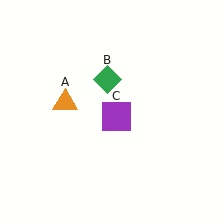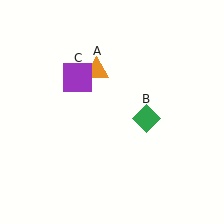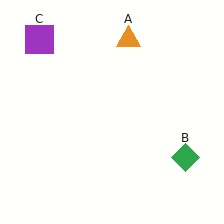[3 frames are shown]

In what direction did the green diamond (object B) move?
The green diamond (object B) moved down and to the right.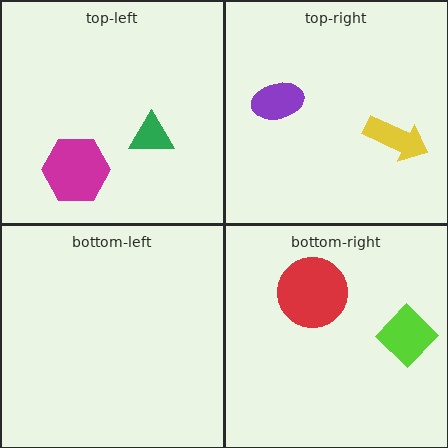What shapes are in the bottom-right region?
The lime diamond, the red circle.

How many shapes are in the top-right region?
2.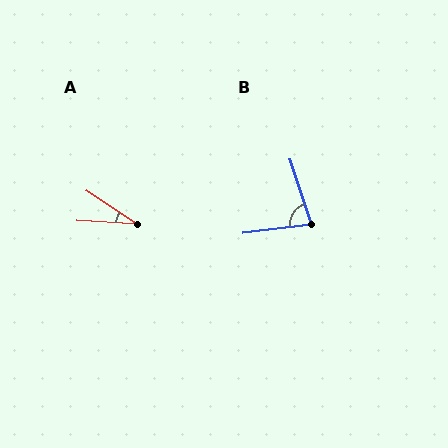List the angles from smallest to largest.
A (30°), B (79°).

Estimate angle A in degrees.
Approximately 30 degrees.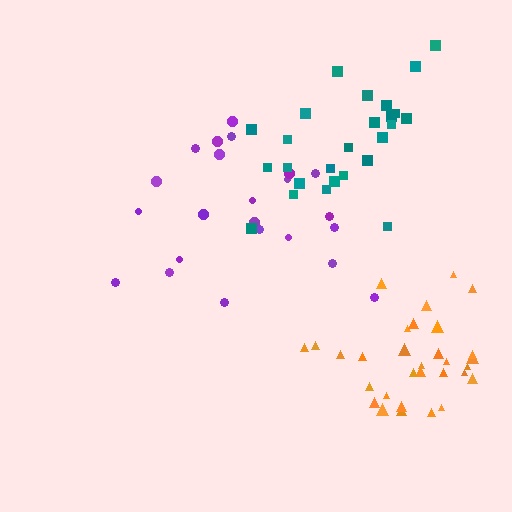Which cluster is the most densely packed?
Orange.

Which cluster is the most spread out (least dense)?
Purple.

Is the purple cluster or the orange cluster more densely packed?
Orange.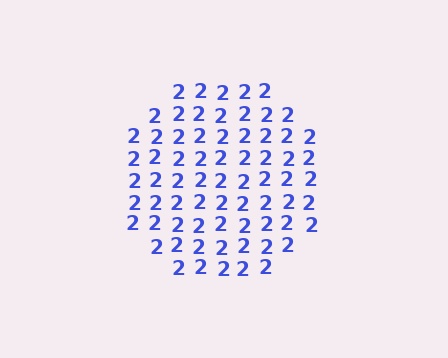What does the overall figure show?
The overall figure shows a circle.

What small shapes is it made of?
It is made of small digit 2's.